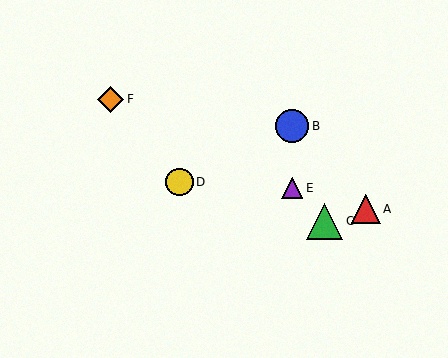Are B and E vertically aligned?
Yes, both are at x≈292.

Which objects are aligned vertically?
Objects B, E are aligned vertically.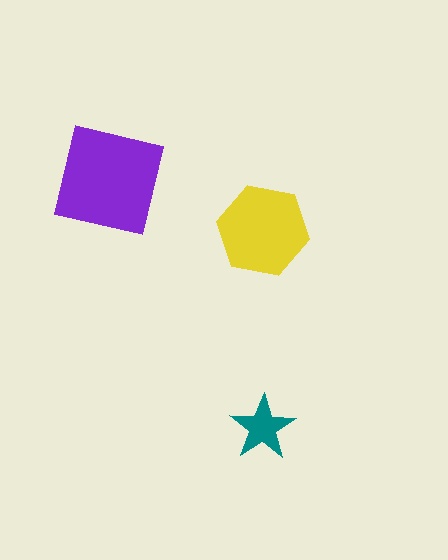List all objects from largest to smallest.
The purple square, the yellow hexagon, the teal star.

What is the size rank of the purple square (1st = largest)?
1st.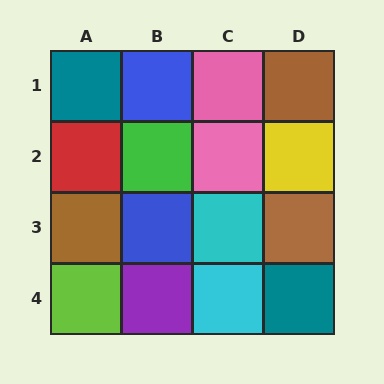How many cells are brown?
3 cells are brown.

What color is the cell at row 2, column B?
Green.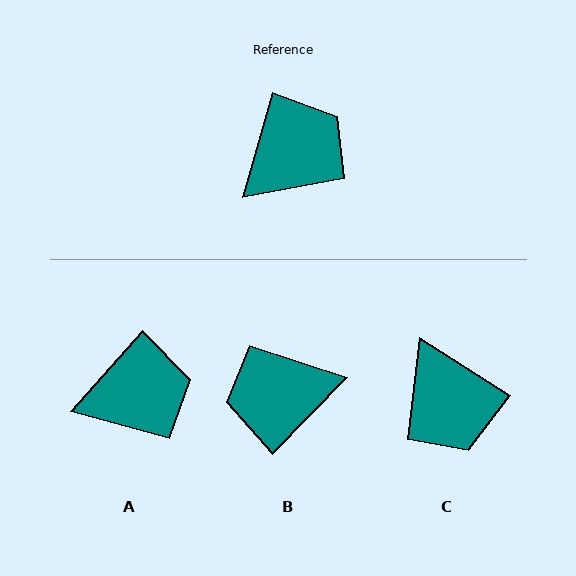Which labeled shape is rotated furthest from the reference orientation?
B, about 151 degrees away.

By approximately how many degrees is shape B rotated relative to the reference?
Approximately 151 degrees counter-clockwise.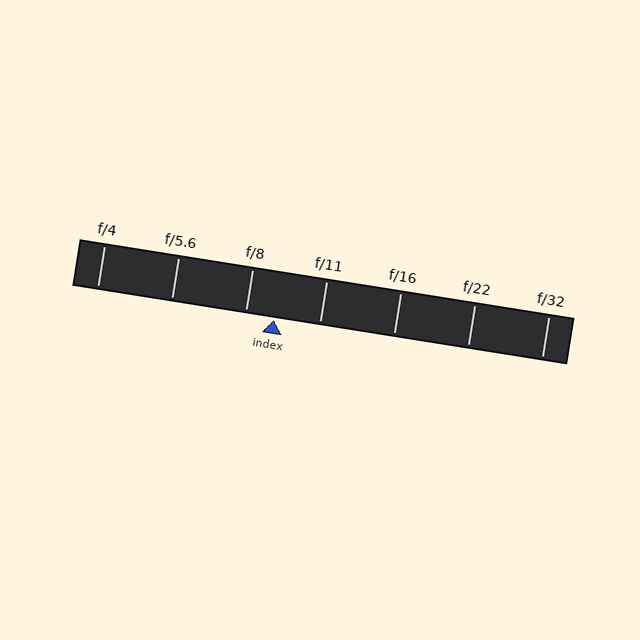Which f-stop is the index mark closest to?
The index mark is closest to f/8.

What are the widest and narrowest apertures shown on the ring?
The widest aperture shown is f/4 and the narrowest is f/32.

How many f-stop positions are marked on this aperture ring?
There are 7 f-stop positions marked.